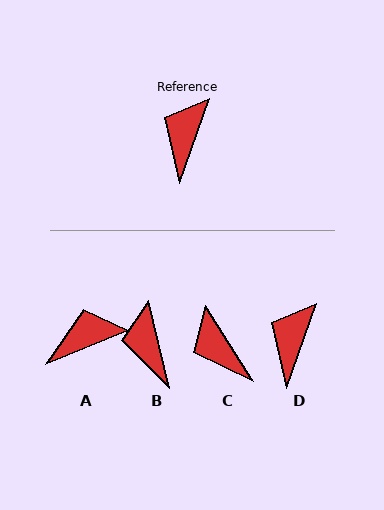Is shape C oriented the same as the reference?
No, it is off by about 52 degrees.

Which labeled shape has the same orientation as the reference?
D.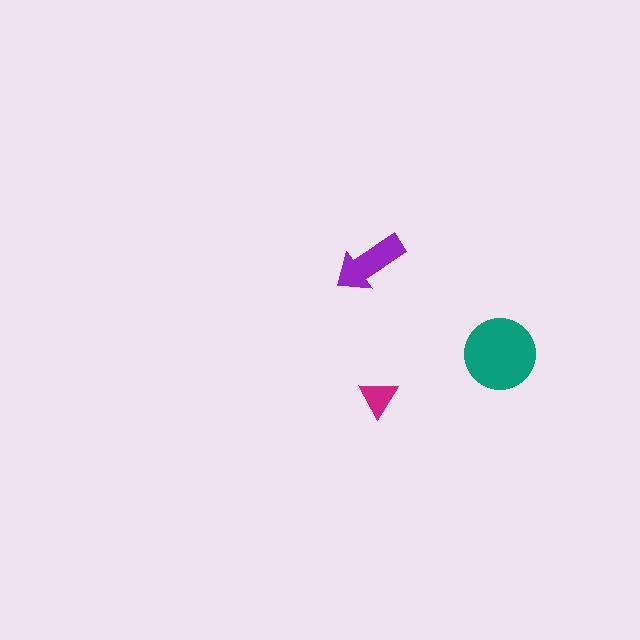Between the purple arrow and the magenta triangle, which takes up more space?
The purple arrow.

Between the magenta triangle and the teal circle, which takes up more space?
The teal circle.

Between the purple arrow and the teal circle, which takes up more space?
The teal circle.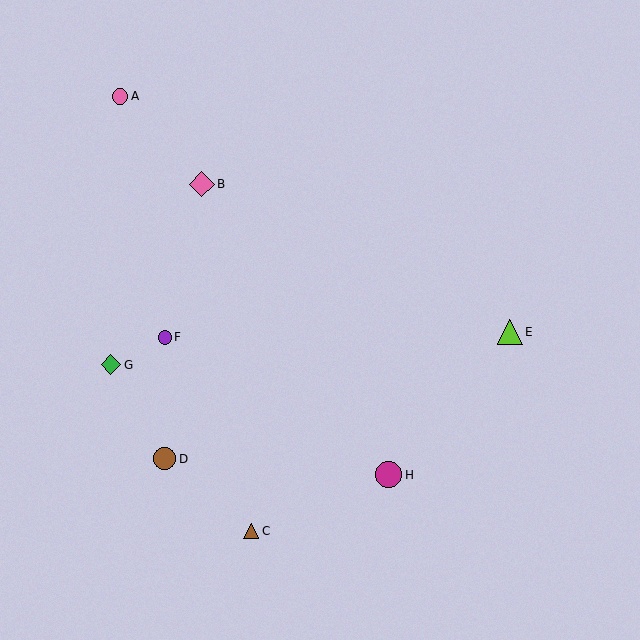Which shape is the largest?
The magenta circle (labeled H) is the largest.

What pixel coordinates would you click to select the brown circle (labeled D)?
Click at (164, 459) to select the brown circle D.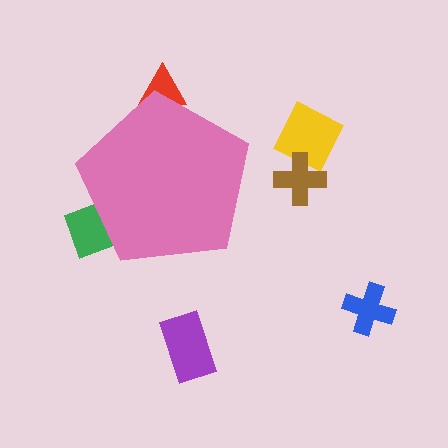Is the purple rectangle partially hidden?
No, the purple rectangle is fully visible.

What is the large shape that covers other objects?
A pink pentagon.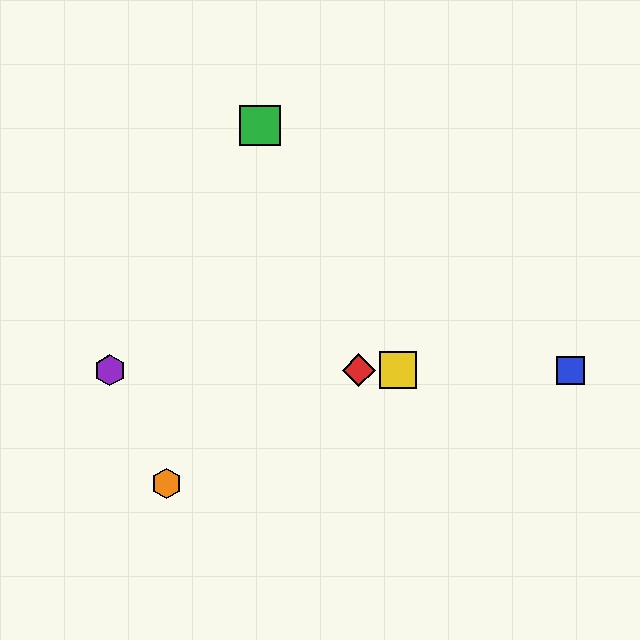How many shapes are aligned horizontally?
4 shapes (the red diamond, the blue square, the yellow square, the purple hexagon) are aligned horizontally.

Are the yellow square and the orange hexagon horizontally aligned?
No, the yellow square is at y≈370 and the orange hexagon is at y≈483.